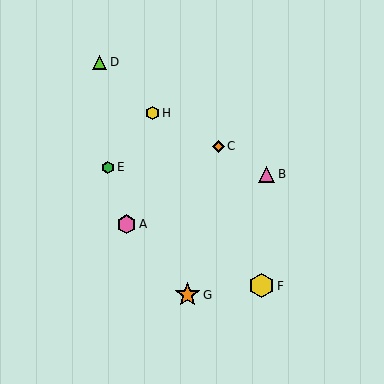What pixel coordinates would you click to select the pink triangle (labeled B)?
Click at (266, 175) to select the pink triangle B.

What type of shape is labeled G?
Shape G is an orange star.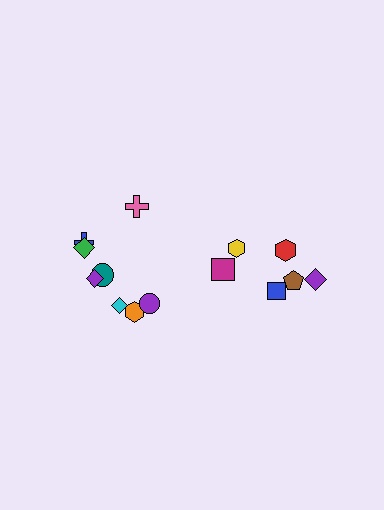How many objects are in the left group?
There are 8 objects.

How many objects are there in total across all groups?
There are 14 objects.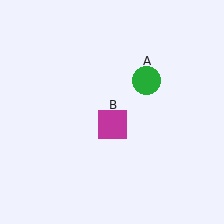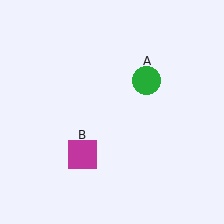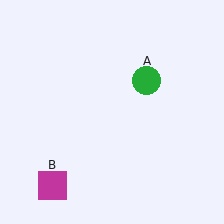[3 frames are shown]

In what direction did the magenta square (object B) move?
The magenta square (object B) moved down and to the left.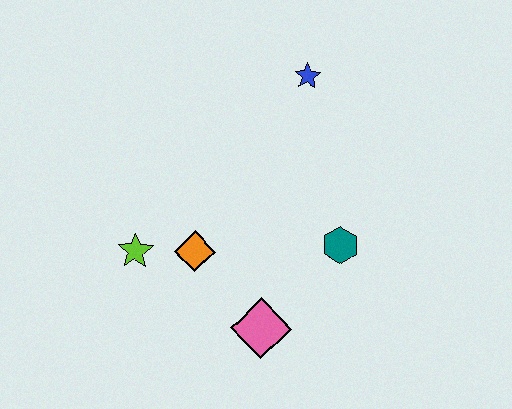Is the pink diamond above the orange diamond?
No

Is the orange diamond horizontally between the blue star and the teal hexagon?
No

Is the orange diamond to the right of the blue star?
No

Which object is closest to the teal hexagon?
The pink diamond is closest to the teal hexagon.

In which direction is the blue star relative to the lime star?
The blue star is above the lime star.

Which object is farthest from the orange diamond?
The blue star is farthest from the orange diamond.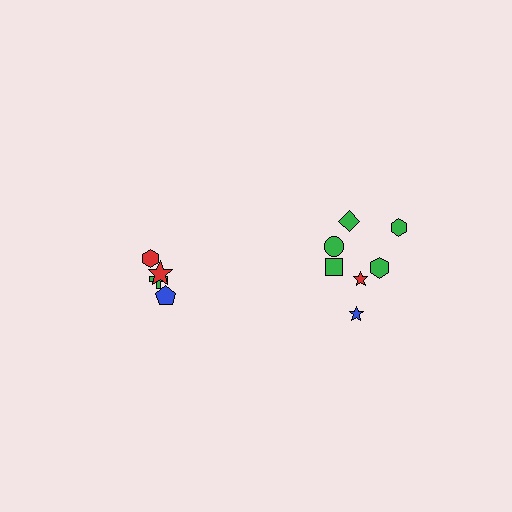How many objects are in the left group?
There are 4 objects.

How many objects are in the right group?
There are 7 objects.